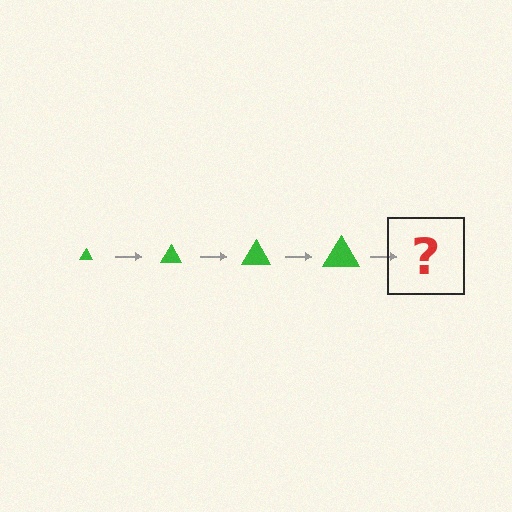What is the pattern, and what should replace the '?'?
The pattern is that the triangle gets progressively larger each step. The '?' should be a green triangle, larger than the previous one.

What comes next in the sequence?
The next element should be a green triangle, larger than the previous one.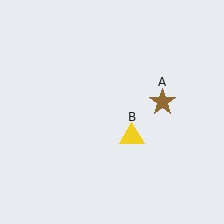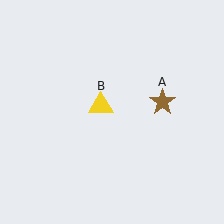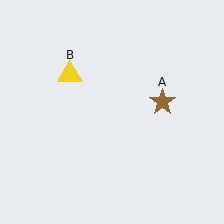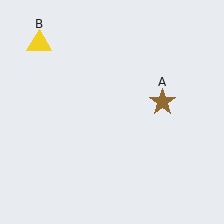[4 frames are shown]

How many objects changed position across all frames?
1 object changed position: yellow triangle (object B).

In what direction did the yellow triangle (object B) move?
The yellow triangle (object B) moved up and to the left.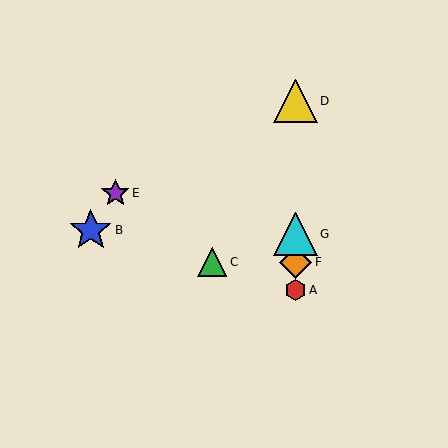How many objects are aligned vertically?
4 objects (A, D, F, G) are aligned vertically.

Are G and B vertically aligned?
No, G is at x≈295 and B is at x≈91.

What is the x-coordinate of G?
Object G is at x≈295.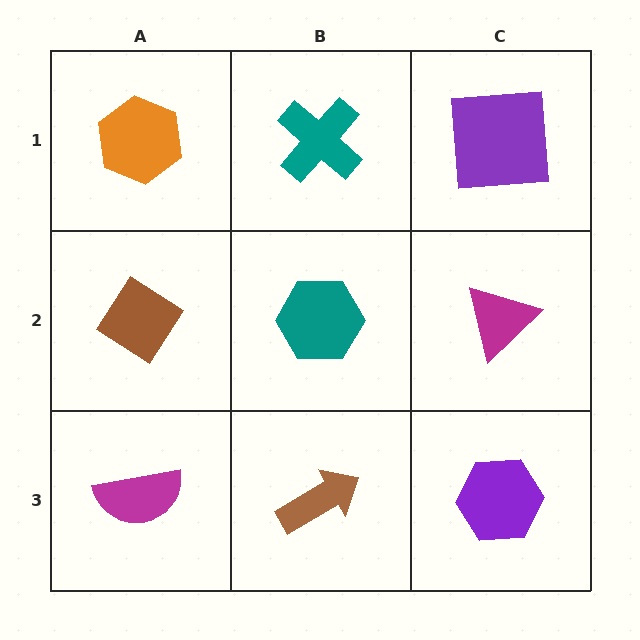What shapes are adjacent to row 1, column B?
A teal hexagon (row 2, column B), an orange hexagon (row 1, column A), a purple square (row 1, column C).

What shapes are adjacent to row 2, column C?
A purple square (row 1, column C), a purple hexagon (row 3, column C), a teal hexagon (row 2, column B).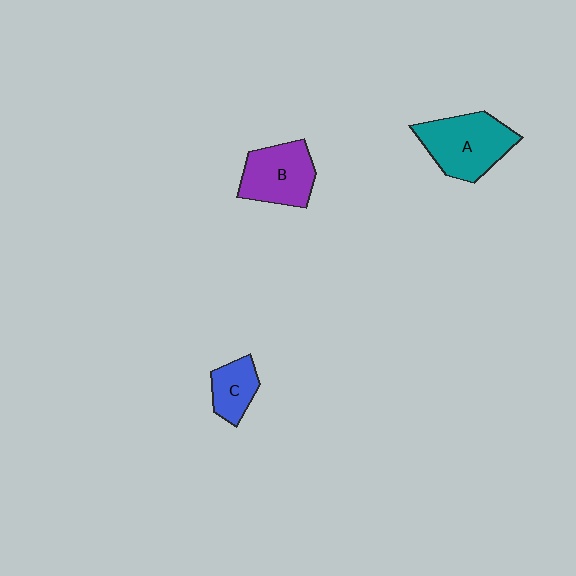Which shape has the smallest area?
Shape C (blue).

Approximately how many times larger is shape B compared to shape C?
Approximately 1.7 times.